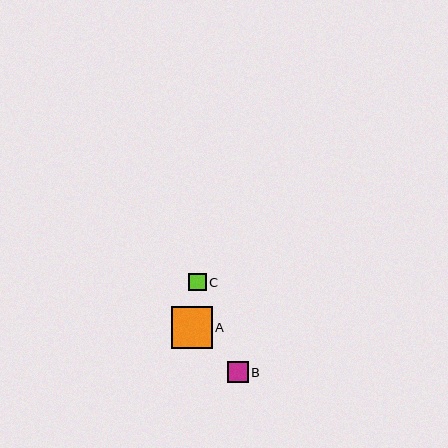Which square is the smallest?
Square C is the smallest with a size of approximately 17 pixels.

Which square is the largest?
Square A is the largest with a size of approximately 41 pixels.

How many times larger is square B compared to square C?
Square B is approximately 1.2 times the size of square C.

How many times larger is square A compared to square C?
Square A is approximately 2.4 times the size of square C.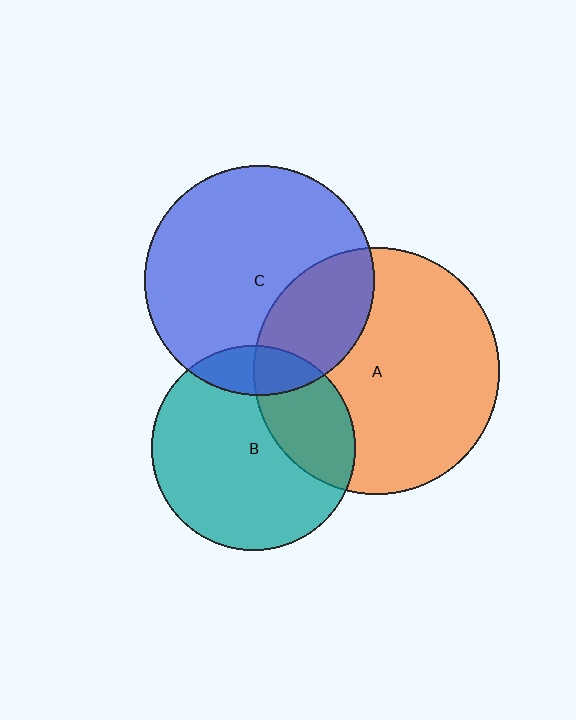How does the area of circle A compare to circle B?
Approximately 1.4 times.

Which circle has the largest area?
Circle A (orange).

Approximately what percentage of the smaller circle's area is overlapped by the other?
Approximately 15%.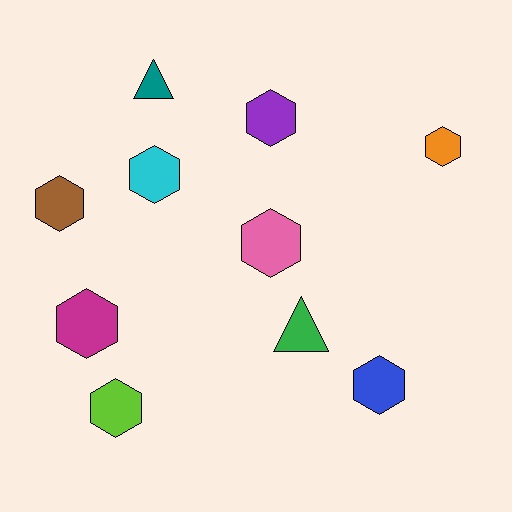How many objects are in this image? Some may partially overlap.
There are 10 objects.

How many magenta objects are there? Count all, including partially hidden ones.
There is 1 magenta object.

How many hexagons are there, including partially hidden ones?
There are 8 hexagons.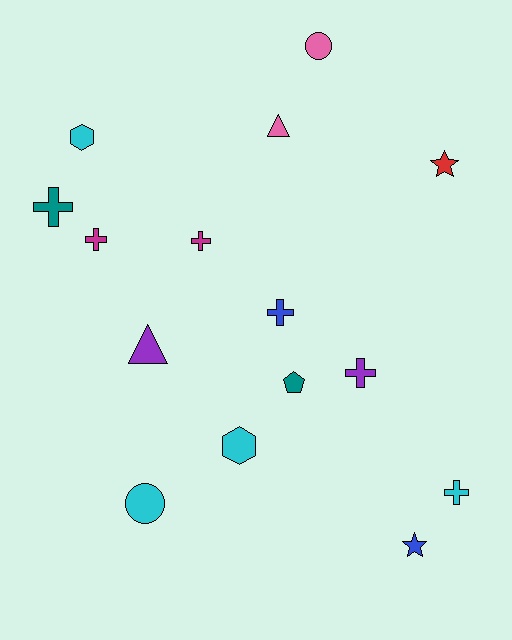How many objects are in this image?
There are 15 objects.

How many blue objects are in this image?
There are 2 blue objects.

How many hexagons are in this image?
There are 2 hexagons.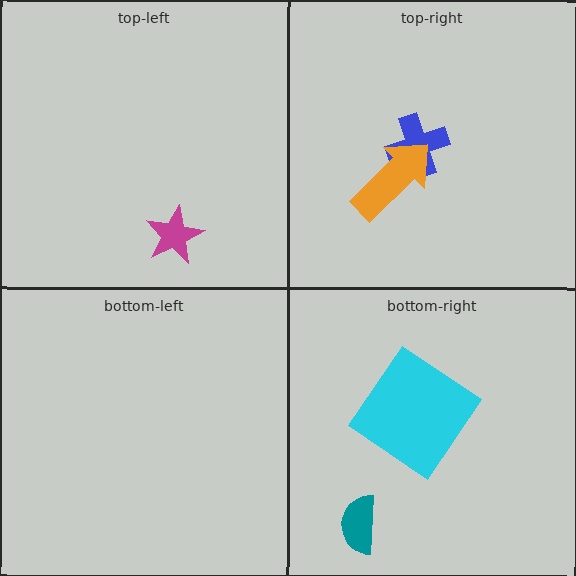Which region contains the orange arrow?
The top-right region.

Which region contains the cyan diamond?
The bottom-right region.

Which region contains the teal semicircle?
The bottom-right region.